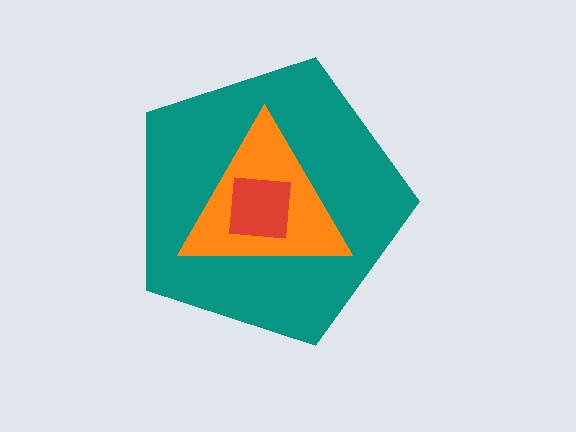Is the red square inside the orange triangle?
Yes.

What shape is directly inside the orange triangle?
The red square.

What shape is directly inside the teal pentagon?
The orange triangle.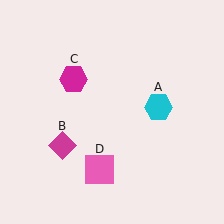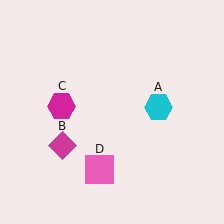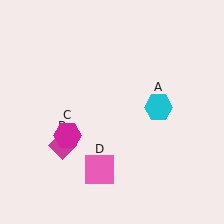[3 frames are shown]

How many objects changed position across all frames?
1 object changed position: magenta hexagon (object C).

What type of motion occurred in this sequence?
The magenta hexagon (object C) rotated counterclockwise around the center of the scene.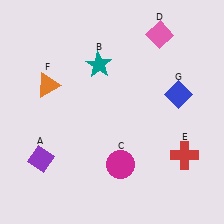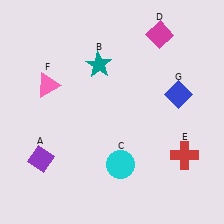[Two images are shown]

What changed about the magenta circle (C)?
In Image 1, C is magenta. In Image 2, it changed to cyan.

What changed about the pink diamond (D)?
In Image 1, D is pink. In Image 2, it changed to magenta.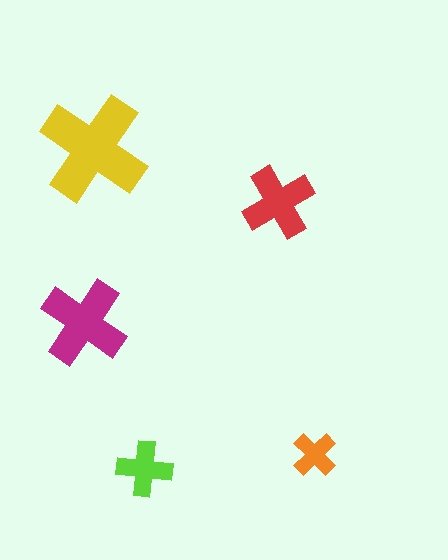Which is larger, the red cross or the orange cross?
The red one.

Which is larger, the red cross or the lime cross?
The red one.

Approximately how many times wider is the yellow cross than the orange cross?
About 2.5 times wider.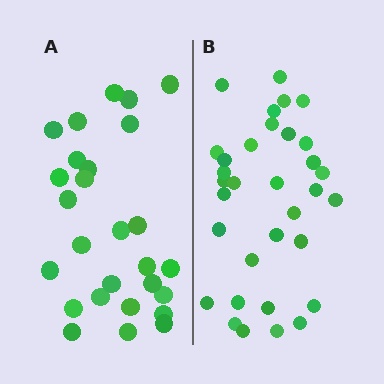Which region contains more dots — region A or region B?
Region B (the right region) has more dots.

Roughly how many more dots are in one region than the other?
Region B has about 6 more dots than region A.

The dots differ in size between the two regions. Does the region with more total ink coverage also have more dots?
No. Region A has more total ink coverage because its dots are larger, but region B actually contains more individual dots. Total area can be misleading — the number of items is what matters here.